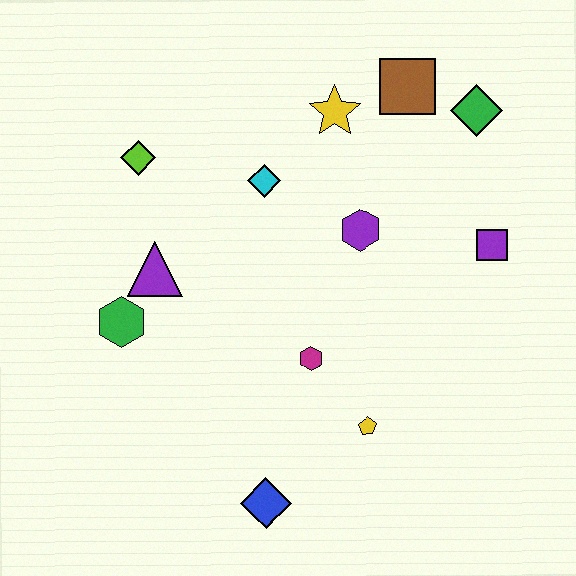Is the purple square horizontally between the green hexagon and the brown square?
No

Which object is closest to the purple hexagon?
The cyan diamond is closest to the purple hexagon.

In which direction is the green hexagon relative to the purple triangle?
The green hexagon is below the purple triangle.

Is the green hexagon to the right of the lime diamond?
No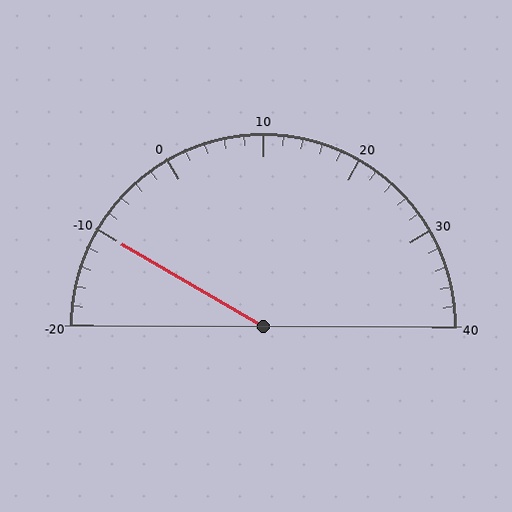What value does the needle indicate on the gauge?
The needle indicates approximately -10.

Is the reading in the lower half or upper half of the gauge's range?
The reading is in the lower half of the range (-20 to 40).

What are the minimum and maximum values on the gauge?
The gauge ranges from -20 to 40.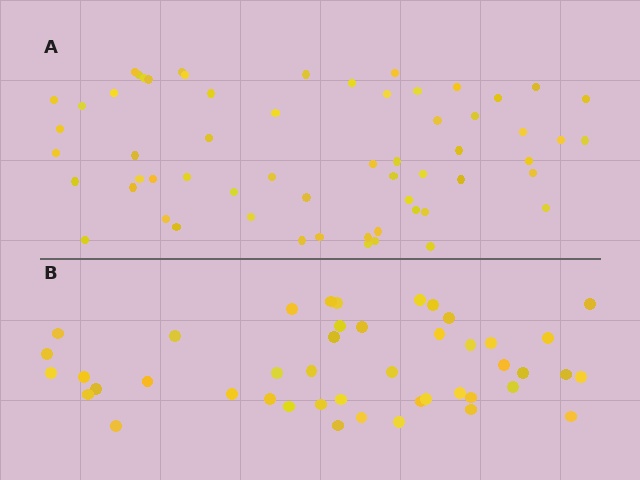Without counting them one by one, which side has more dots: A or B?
Region A (the top region) has more dots.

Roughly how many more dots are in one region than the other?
Region A has approximately 15 more dots than region B.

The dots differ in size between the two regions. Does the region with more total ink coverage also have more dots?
No. Region B has more total ink coverage because its dots are larger, but region A actually contains more individual dots. Total area can be misleading — the number of items is what matters here.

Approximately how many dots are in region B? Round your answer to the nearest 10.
About 40 dots. (The exact count is 45, which rounds to 40.)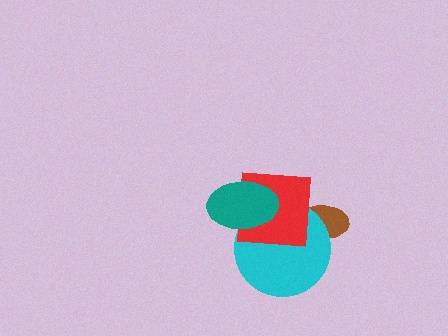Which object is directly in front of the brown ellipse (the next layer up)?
The cyan circle is directly in front of the brown ellipse.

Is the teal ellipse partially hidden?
No, no other shape covers it.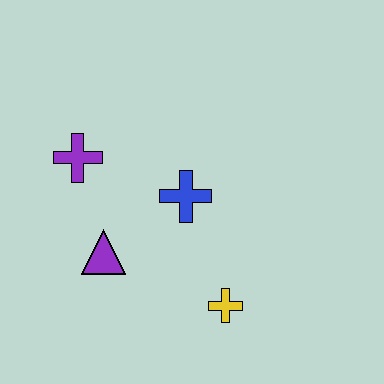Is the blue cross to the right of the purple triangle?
Yes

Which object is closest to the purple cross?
The purple triangle is closest to the purple cross.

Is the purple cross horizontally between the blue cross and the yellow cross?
No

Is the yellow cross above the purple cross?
No